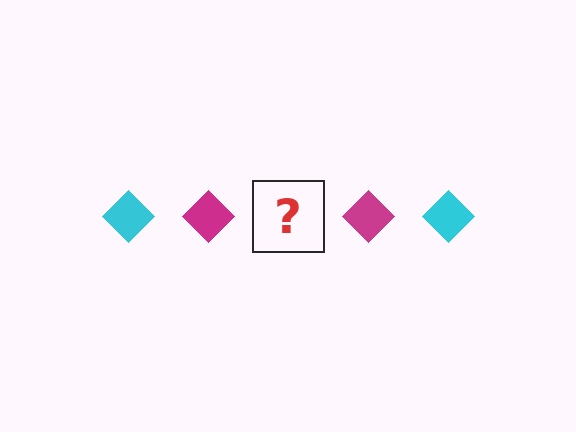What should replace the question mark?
The question mark should be replaced with a cyan diamond.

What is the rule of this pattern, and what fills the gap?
The rule is that the pattern cycles through cyan, magenta diamonds. The gap should be filled with a cyan diamond.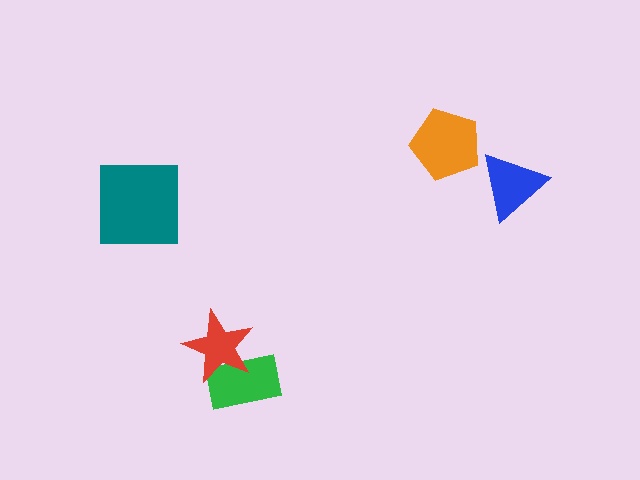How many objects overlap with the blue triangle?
0 objects overlap with the blue triangle.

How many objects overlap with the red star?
1 object overlaps with the red star.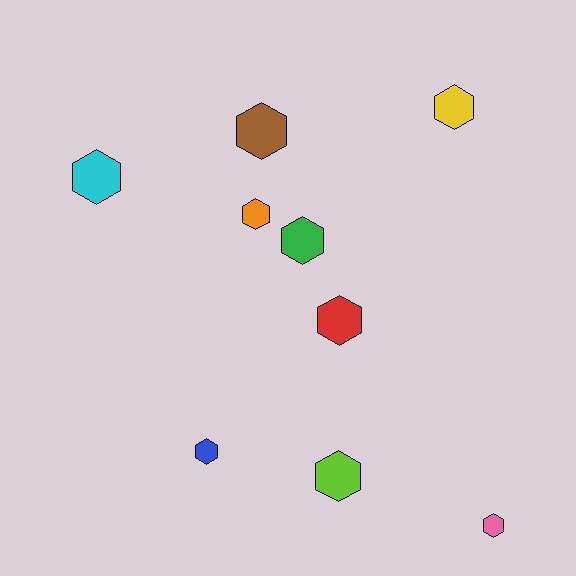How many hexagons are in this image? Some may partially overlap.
There are 9 hexagons.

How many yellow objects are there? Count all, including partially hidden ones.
There is 1 yellow object.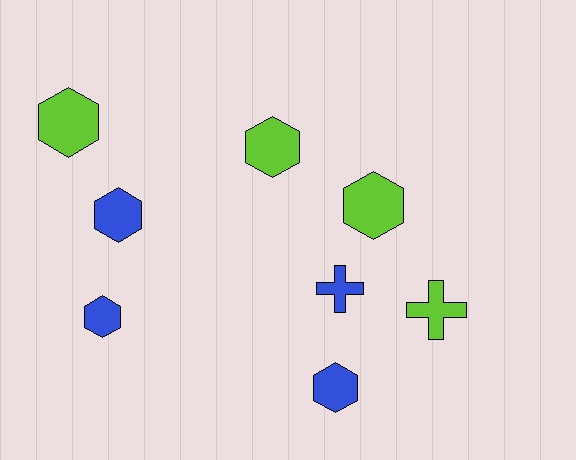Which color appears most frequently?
Lime, with 4 objects.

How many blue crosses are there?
There is 1 blue cross.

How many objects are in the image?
There are 8 objects.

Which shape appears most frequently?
Hexagon, with 6 objects.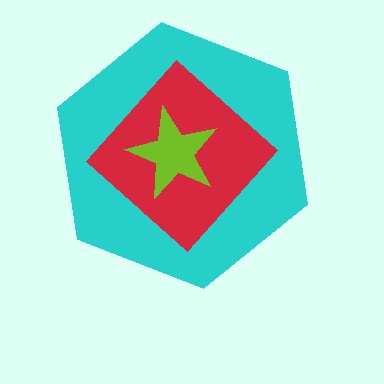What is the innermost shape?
The lime star.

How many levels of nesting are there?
3.